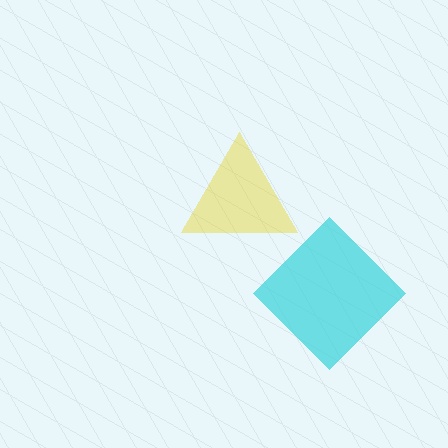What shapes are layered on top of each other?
The layered shapes are: a yellow triangle, a cyan diamond.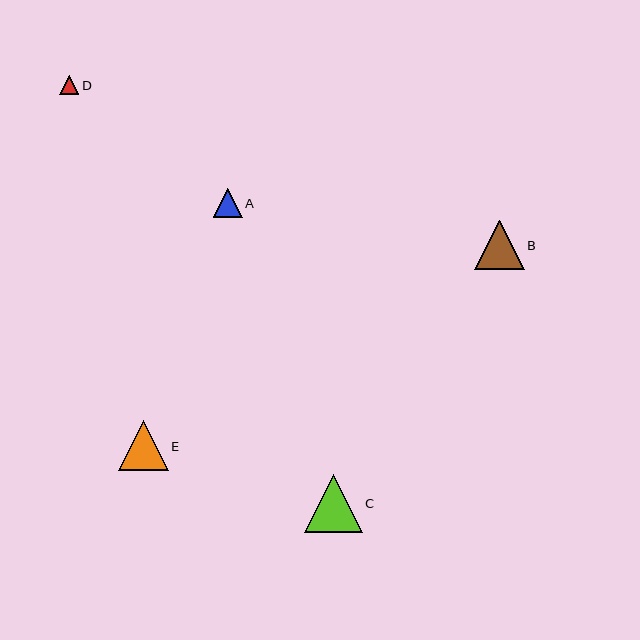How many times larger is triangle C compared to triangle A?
Triangle C is approximately 2.0 times the size of triangle A.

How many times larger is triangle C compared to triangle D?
Triangle C is approximately 3.0 times the size of triangle D.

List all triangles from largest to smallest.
From largest to smallest: C, E, B, A, D.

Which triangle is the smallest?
Triangle D is the smallest with a size of approximately 19 pixels.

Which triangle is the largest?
Triangle C is the largest with a size of approximately 58 pixels.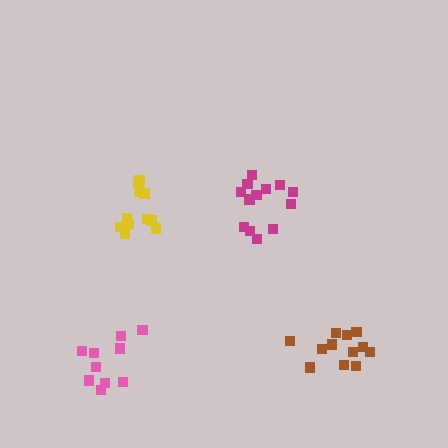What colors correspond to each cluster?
The clusters are colored: pink, yellow, brown, magenta.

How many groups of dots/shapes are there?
There are 4 groups.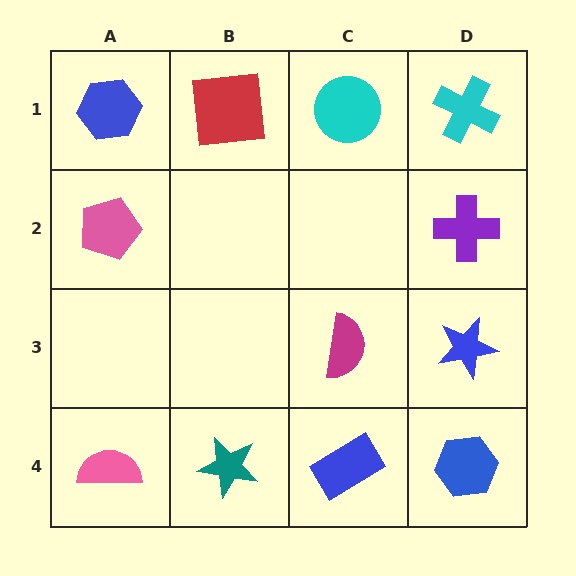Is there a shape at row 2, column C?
No, that cell is empty.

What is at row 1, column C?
A cyan circle.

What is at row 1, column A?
A blue hexagon.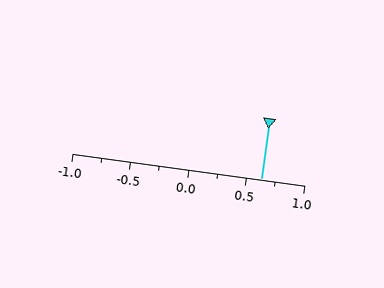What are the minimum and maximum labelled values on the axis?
The axis runs from -1.0 to 1.0.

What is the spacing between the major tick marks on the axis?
The major ticks are spaced 0.5 apart.